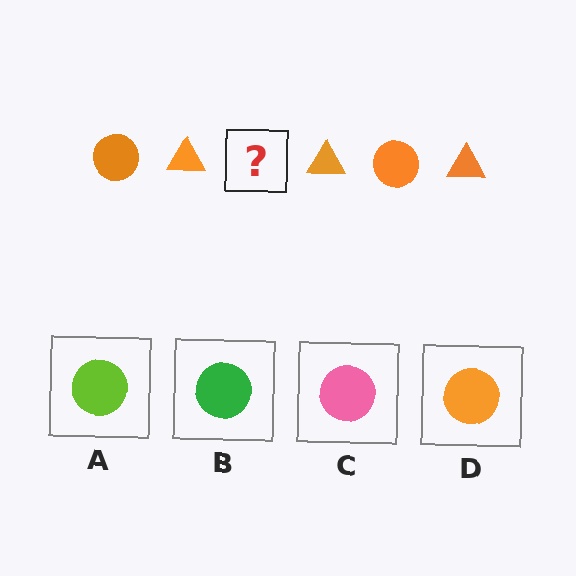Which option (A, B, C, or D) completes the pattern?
D.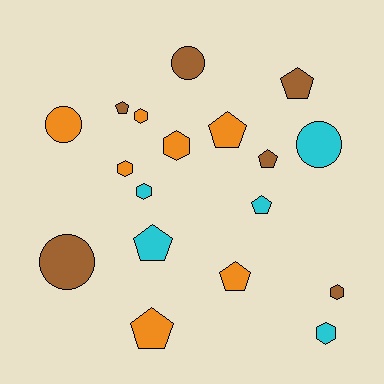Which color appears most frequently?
Orange, with 7 objects.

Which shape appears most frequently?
Pentagon, with 8 objects.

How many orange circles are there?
There is 1 orange circle.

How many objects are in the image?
There are 18 objects.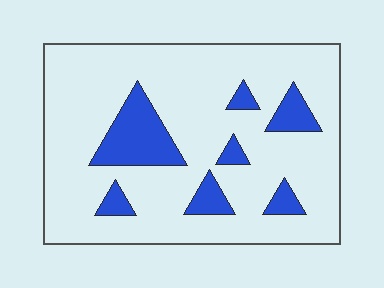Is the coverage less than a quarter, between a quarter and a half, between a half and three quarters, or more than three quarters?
Less than a quarter.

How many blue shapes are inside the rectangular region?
7.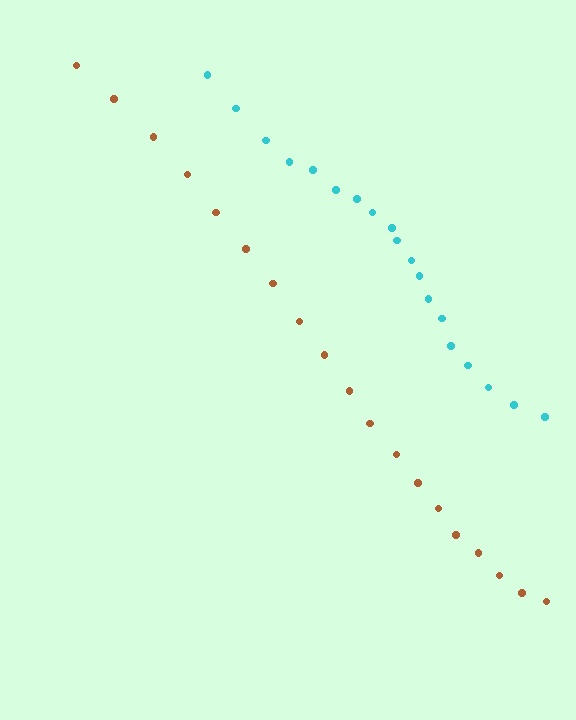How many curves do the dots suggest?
There are 2 distinct paths.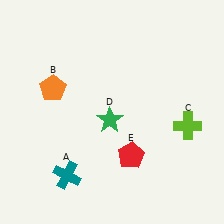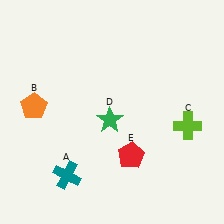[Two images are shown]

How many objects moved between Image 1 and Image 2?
1 object moved between the two images.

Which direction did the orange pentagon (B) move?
The orange pentagon (B) moved left.